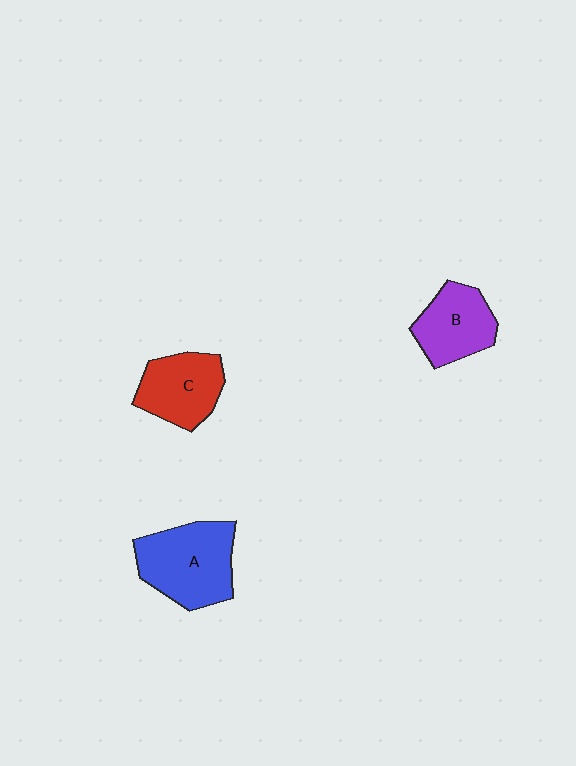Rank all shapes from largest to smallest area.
From largest to smallest: A (blue), C (red), B (purple).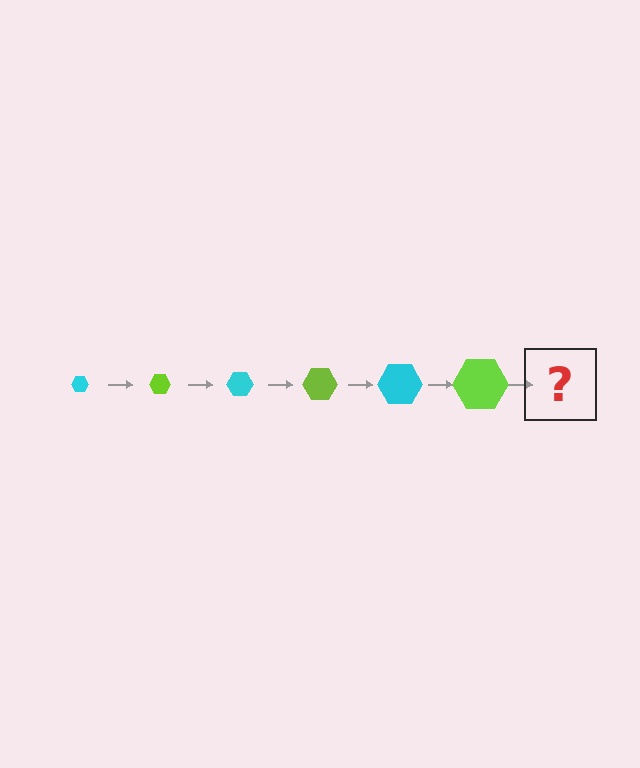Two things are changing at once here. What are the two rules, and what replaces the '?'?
The two rules are that the hexagon grows larger each step and the color cycles through cyan and lime. The '?' should be a cyan hexagon, larger than the previous one.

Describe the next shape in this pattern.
It should be a cyan hexagon, larger than the previous one.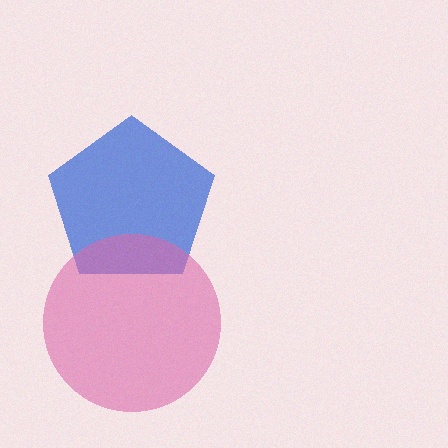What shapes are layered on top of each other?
The layered shapes are: a blue pentagon, a pink circle.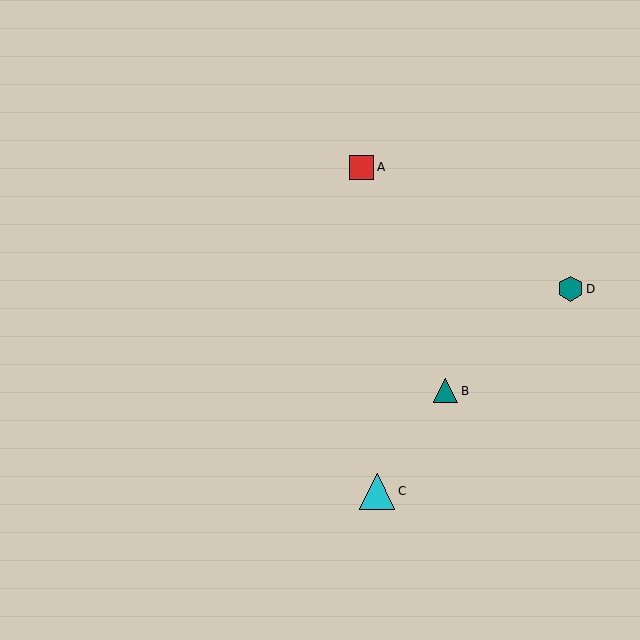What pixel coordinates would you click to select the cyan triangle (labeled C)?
Click at (377, 491) to select the cyan triangle C.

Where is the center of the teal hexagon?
The center of the teal hexagon is at (570, 289).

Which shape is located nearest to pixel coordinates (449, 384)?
The teal triangle (labeled B) at (446, 391) is nearest to that location.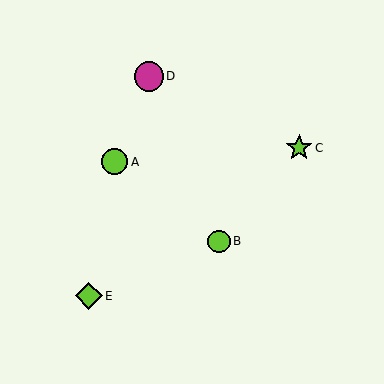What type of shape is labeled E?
Shape E is a lime diamond.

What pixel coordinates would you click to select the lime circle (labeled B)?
Click at (219, 241) to select the lime circle B.